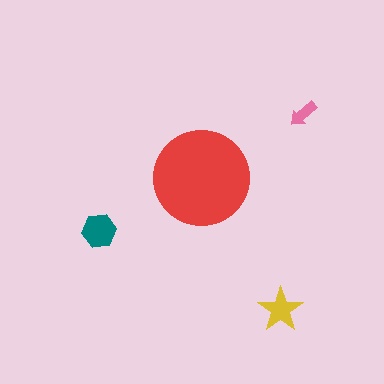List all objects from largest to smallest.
The red circle, the teal hexagon, the yellow star, the pink arrow.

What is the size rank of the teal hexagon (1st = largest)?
2nd.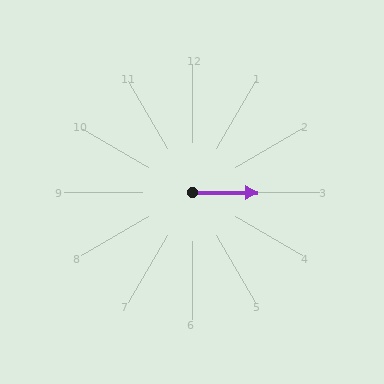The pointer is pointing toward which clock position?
Roughly 3 o'clock.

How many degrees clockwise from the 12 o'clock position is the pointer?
Approximately 91 degrees.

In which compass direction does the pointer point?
East.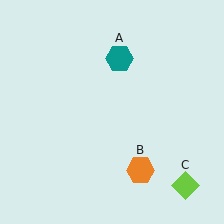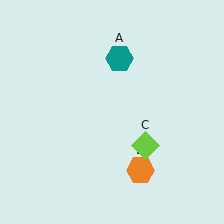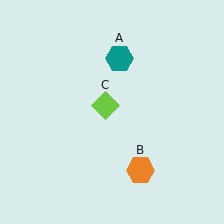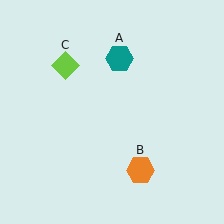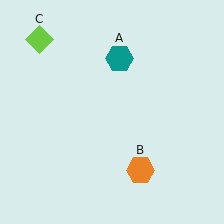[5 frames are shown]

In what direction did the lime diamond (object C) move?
The lime diamond (object C) moved up and to the left.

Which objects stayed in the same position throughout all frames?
Teal hexagon (object A) and orange hexagon (object B) remained stationary.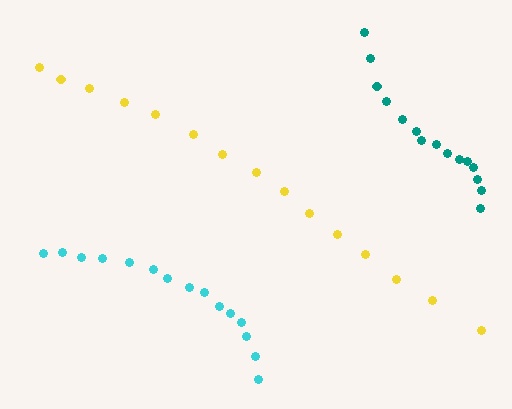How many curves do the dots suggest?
There are 3 distinct paths.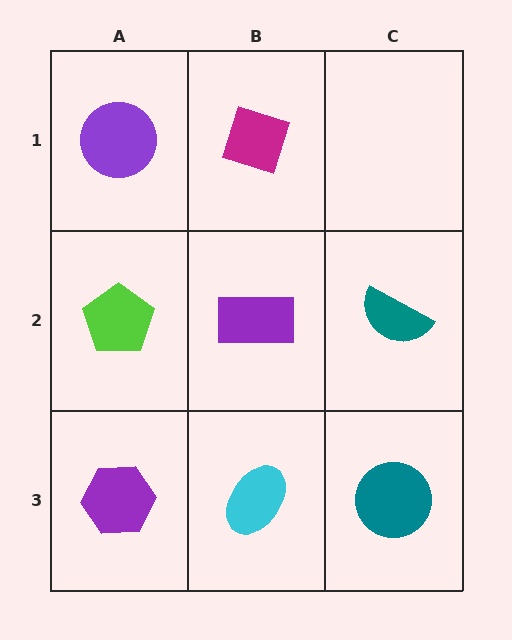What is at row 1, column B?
A magenta diamond.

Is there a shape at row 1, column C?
No, that cell is empty.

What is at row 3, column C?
A teal circle.